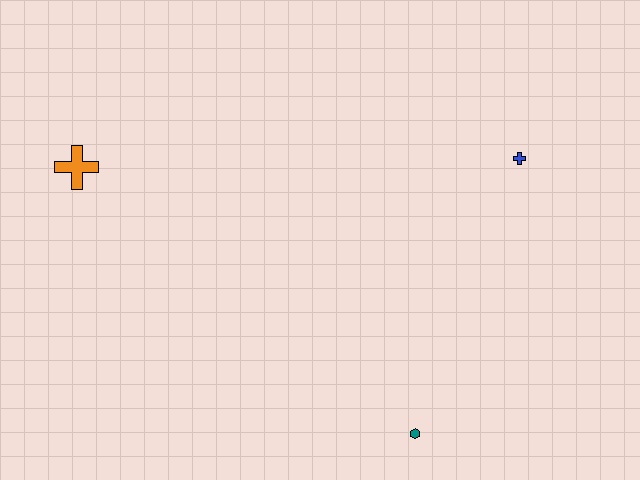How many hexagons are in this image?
There is 1 hexagon.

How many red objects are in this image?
There are no red objects.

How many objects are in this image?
There are 3 objects.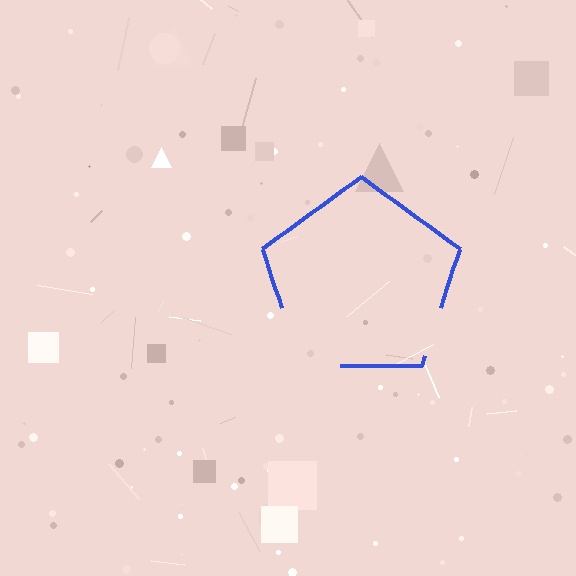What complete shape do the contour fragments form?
The contour fragments form a pentagon.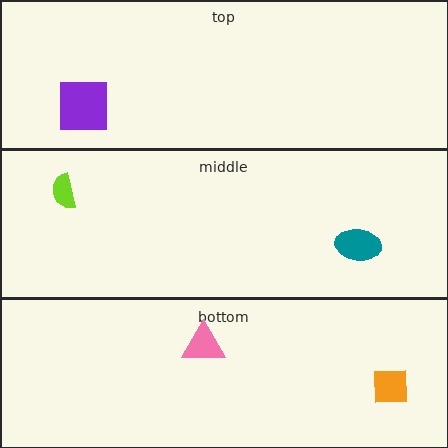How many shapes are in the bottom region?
2.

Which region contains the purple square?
The top region.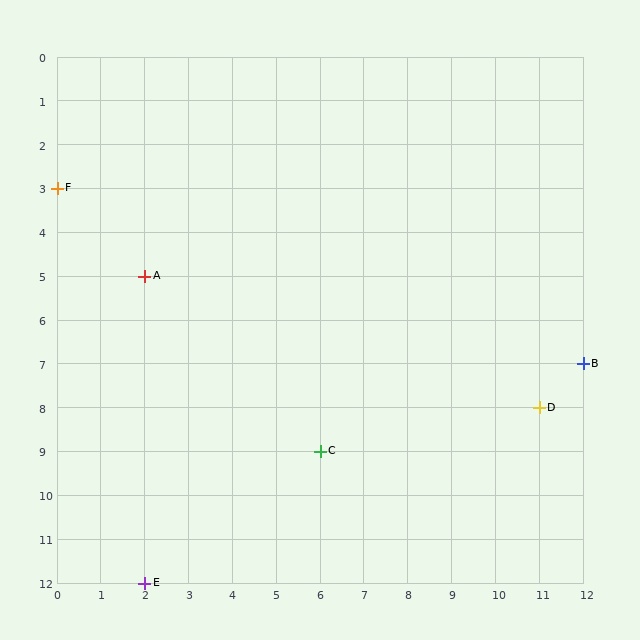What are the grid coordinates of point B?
Point B is at grid coordinates (12, 7).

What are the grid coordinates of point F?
Point F is at grid coordinates (0, 3).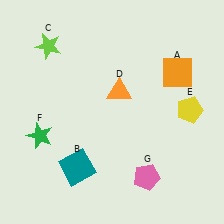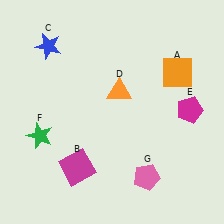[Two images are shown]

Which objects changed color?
B changed from teal to magenta. C changed from lime to blue. E changed from yellow to magenta.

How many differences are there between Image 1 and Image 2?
There are 3 differences between the two images.